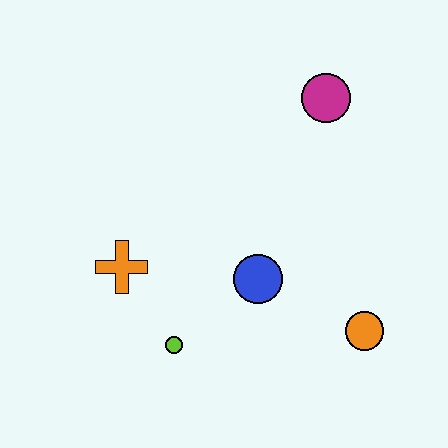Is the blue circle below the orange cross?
Yes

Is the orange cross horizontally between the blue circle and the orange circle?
No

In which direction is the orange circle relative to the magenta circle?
The orange circle is below the magenta circle.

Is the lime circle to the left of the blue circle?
Yes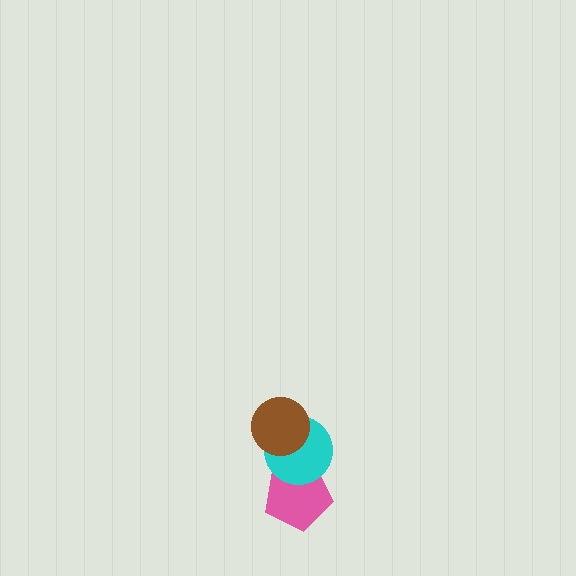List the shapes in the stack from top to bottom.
From top to bottom: the brown circle, the cyan circle, the pink pentagon.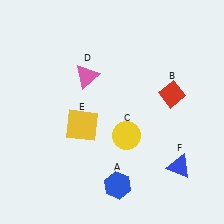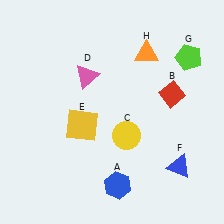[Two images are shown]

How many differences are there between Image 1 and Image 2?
There are 2 differences between the two images.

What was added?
A lime pentagon (G), an orange triangle (H) were added in Image 2.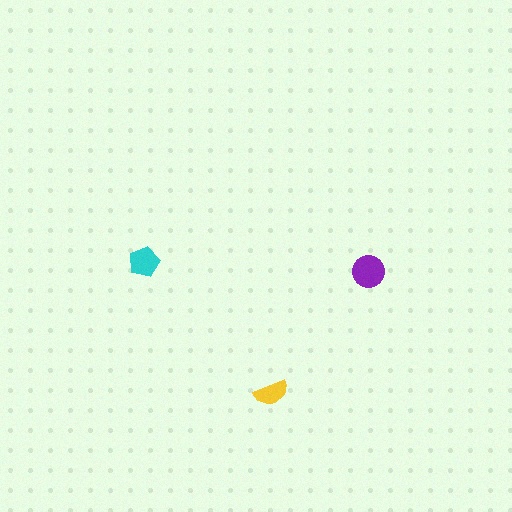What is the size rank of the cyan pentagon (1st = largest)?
2nd.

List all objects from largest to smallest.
The purple circle, the cyan pentagon, the yellow semicircle.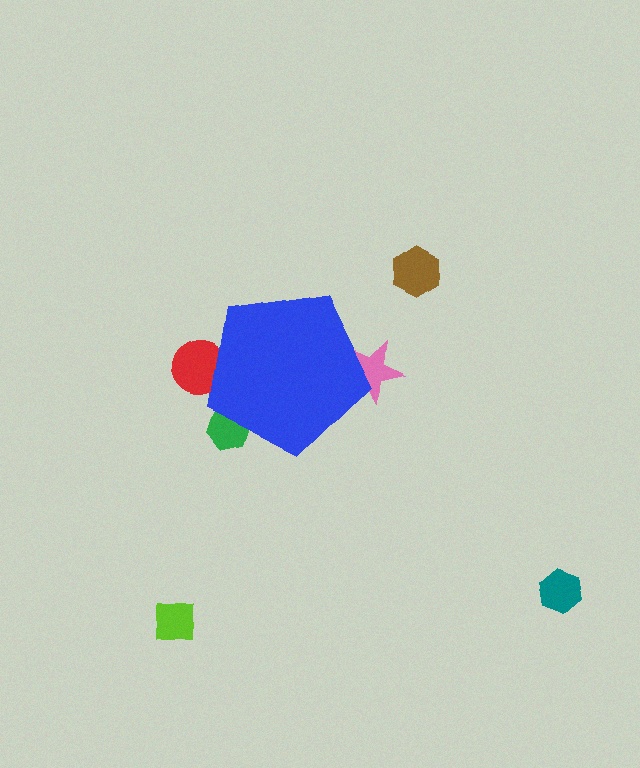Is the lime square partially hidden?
No, the lime square is fully visible.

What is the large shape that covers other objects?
A blue pentagon.